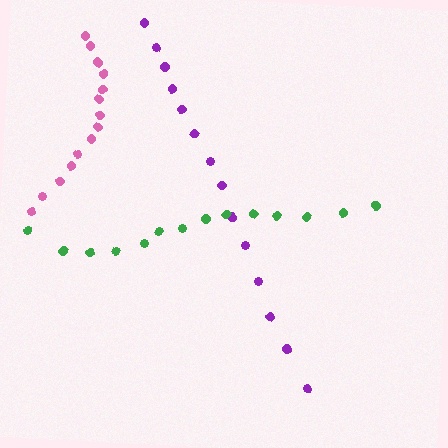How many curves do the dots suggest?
There are 3 distinct paths.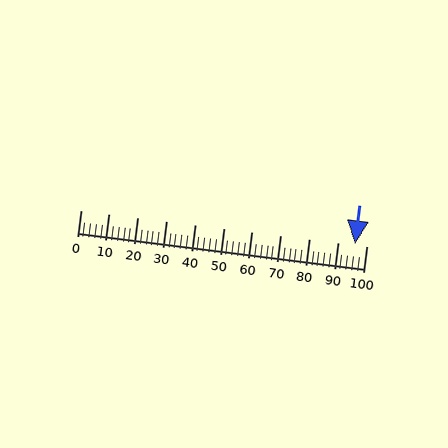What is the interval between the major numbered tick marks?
The major tick marks are spaced 10 units apart.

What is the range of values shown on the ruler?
The ruler shows values from 0 to 100.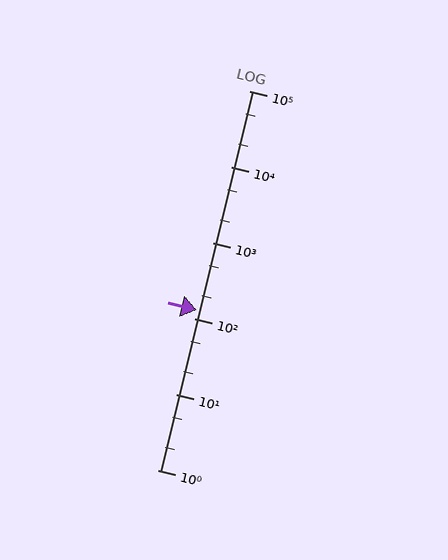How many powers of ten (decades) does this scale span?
The scale spans 5 decades, from 1 to 100000.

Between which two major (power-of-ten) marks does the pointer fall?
The pointer is between 100 and 1000.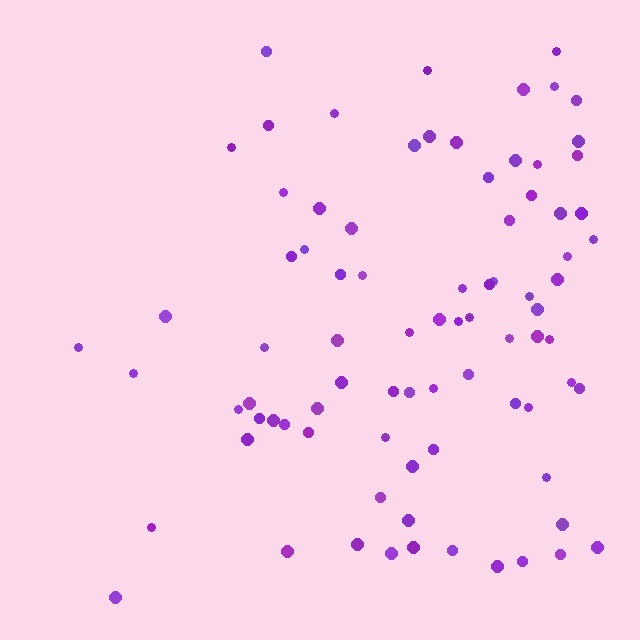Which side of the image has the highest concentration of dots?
The right.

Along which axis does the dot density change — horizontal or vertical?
Horizontal.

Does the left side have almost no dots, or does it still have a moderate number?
Still a moderate number, just noticeably fewer than the right.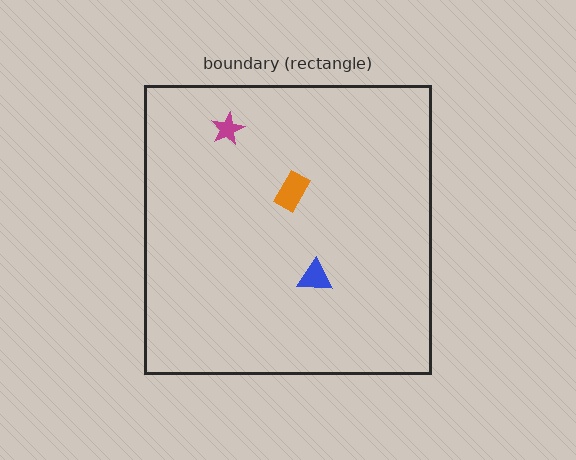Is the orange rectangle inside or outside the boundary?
Inside.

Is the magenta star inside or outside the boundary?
Inside.